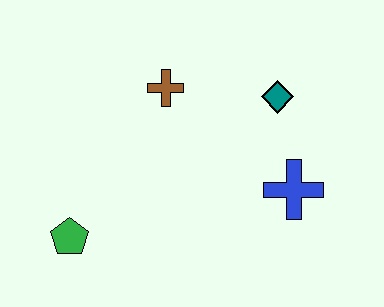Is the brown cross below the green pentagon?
No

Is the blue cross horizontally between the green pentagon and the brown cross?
No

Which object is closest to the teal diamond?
The blue cross is closest to the teal diamond.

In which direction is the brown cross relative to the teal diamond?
The brown cross is to the left of the teal diamond.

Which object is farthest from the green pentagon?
The teal diamond is farthest from the green pentagon.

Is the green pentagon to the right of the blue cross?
No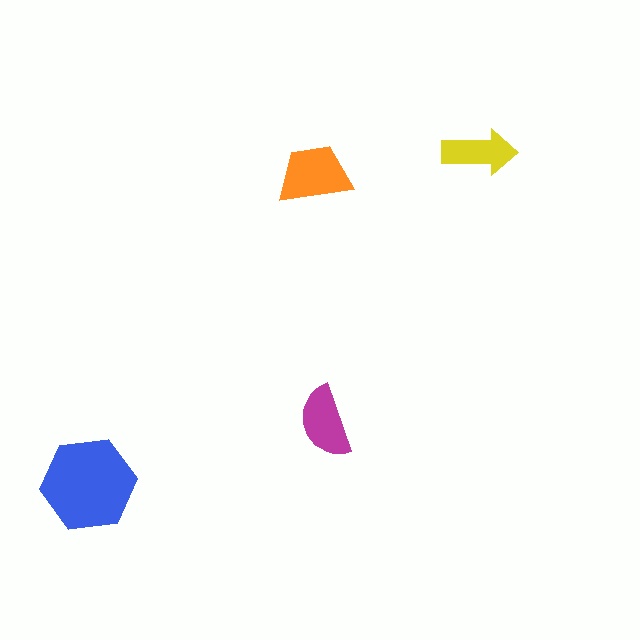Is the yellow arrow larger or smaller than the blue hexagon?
Smaller.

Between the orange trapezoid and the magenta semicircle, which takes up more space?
The orange trapezoid.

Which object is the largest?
The blue hexagon.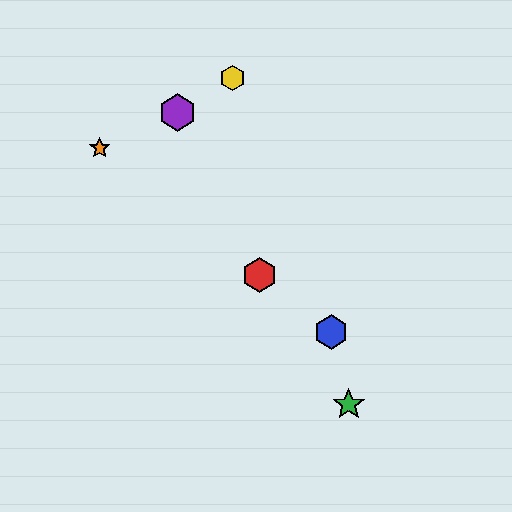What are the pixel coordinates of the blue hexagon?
The blue hexagon is at (331, 332).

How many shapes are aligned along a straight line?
3 shapes (the red hexagon, the blue hexagon, the orange star) are aligned along a straight line.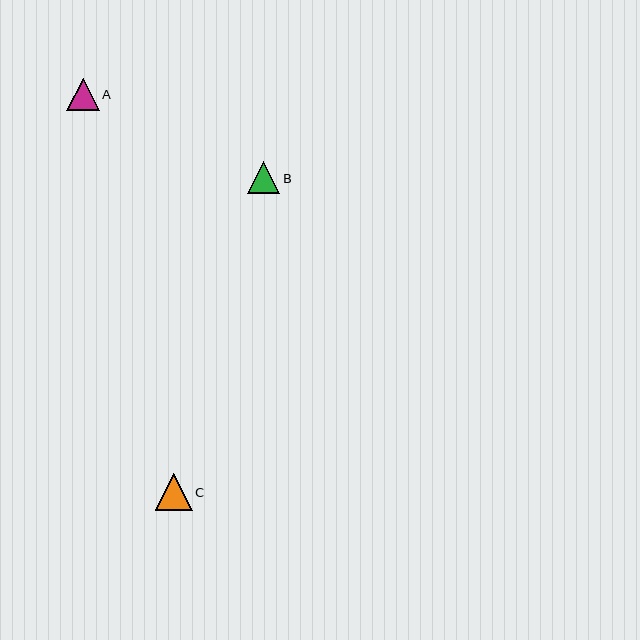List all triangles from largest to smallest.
From largest to smallest: C, B, A.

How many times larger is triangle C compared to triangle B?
Triangle C is approximately 1.2 times the size of triangle B.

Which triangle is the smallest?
Triangle A is the smallest with a size of approximately 32 pixels.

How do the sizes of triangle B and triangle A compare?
Triangle B and triangle A are approximately the same size.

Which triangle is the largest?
Triangle C is the largest with a size of approximately 37 pixels.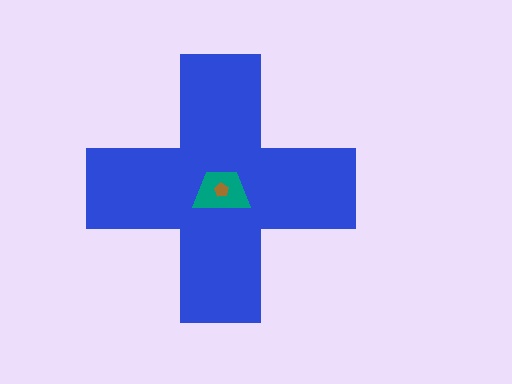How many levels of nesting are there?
3.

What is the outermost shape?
The blue cross.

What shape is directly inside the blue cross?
The teal trapezoid.